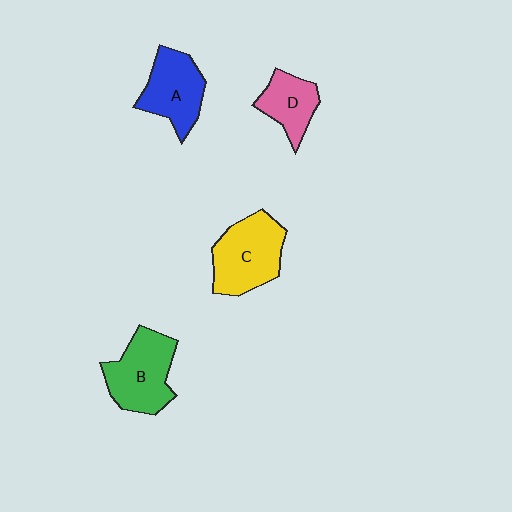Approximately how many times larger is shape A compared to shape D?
Approximately 1.3 times.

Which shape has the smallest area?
Shape D (pink).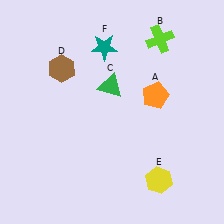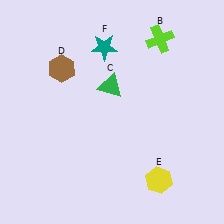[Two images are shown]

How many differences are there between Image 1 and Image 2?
There is 1 difference between the two images.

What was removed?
The orange pentagon (A) was removed in Image 2.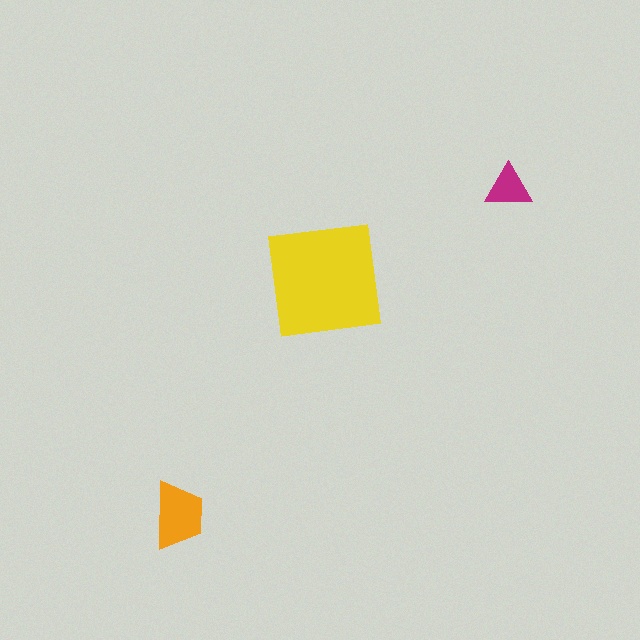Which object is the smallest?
The magenta triangle.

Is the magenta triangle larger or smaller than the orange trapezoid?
Smaller.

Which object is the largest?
The yellow square.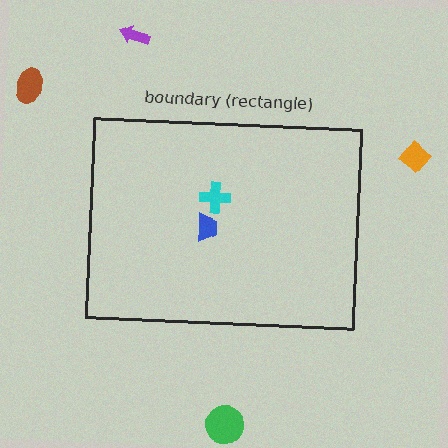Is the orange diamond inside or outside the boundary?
Outside.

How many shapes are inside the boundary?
2 inside, 4 outside.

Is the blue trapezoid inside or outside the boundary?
Inside.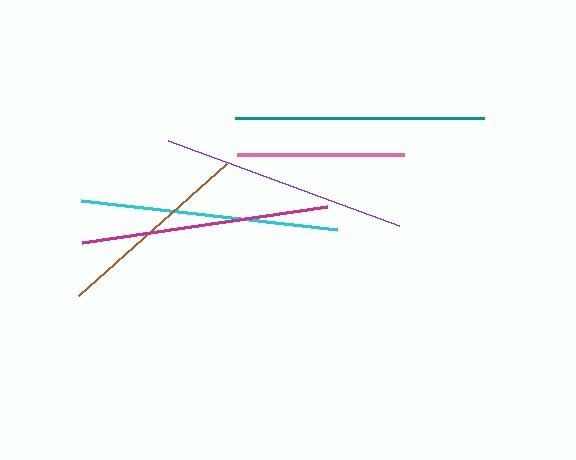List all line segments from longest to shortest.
From longest to shortest: cyan, teal, magenta, purple, brown, pink.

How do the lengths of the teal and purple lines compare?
The teal and purple lines are approximately the same length.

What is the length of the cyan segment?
The cyan segment is approximately 257 pixels long.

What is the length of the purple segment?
The purple segment is approximately 246 pixels long.